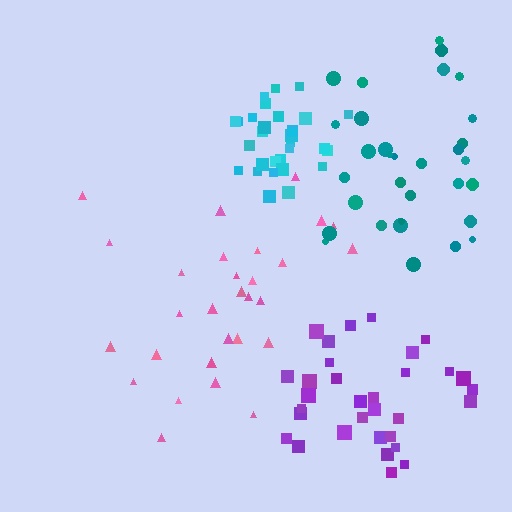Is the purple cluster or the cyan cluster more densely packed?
Cyan.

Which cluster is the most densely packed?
Cyan.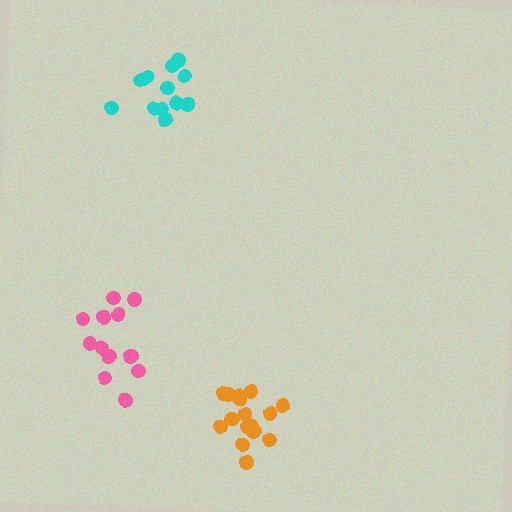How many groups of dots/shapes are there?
There are 3 groups.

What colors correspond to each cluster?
The clusters are colored: cyan, orange, pink.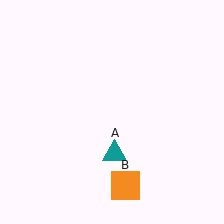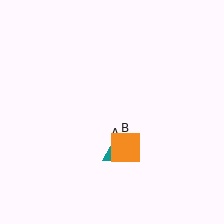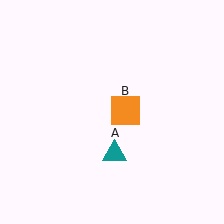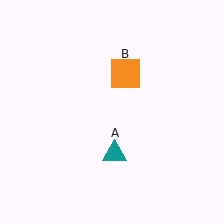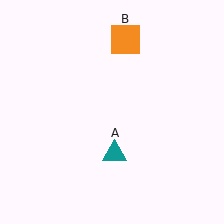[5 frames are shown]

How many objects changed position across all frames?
1 object changed position: orange square (object B).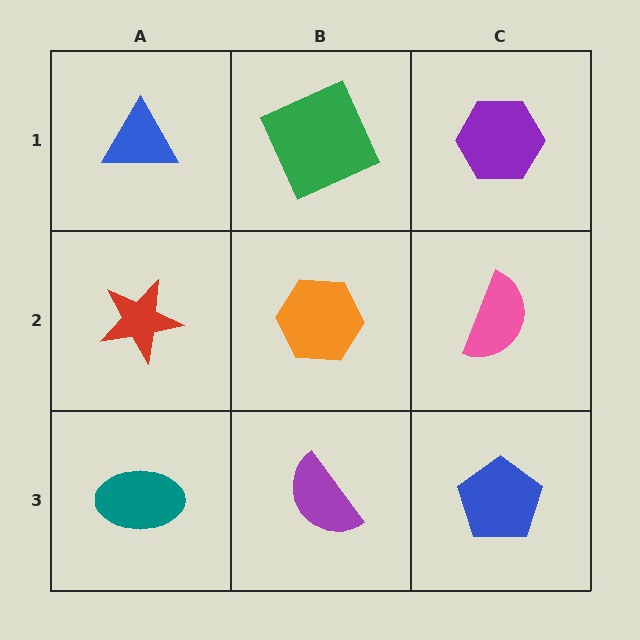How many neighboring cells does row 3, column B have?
3.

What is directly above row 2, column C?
A purple hexagon.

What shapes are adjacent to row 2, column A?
A blue triangle (row 1, column A), a teal ellipse (row 3, column A), an orange hexagon (row 2, column B).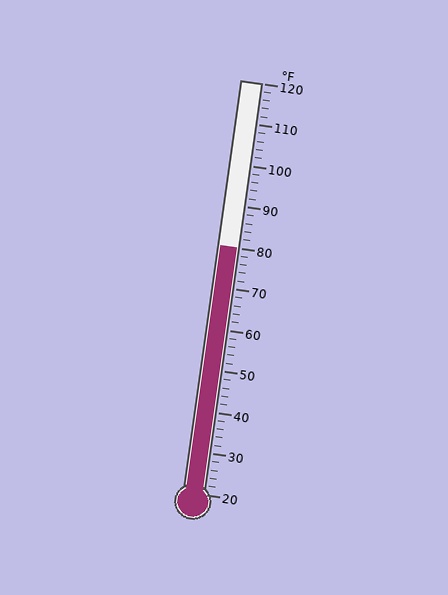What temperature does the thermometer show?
The thermometer shows approximately 80°F.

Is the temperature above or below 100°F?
The temperature is below 100°F.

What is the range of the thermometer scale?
The thermometer scale ranges from 20°F to 120°F.